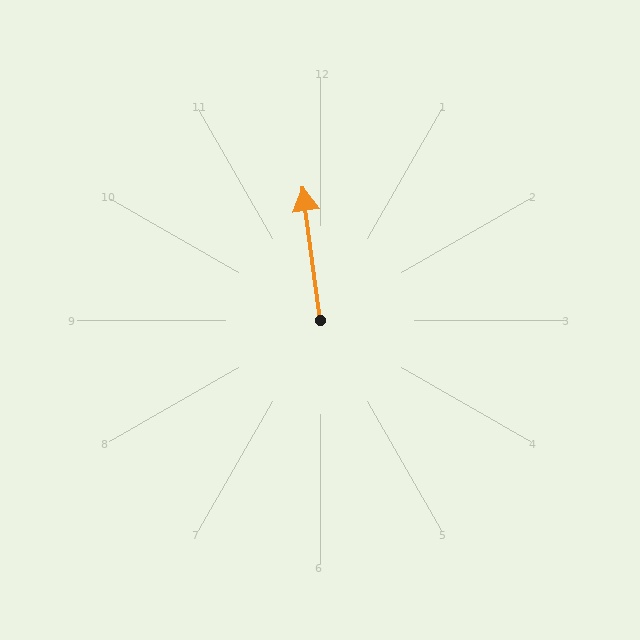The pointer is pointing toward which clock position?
Roughly 12 o'clock.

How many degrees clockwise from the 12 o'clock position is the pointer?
Approximately 353 degrees.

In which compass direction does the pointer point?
North.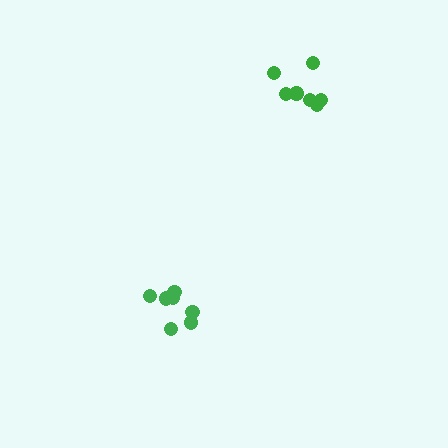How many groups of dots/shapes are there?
There are 2 groups.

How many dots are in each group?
Group 1: 8 dots, Group 2: 7 dots (15 total).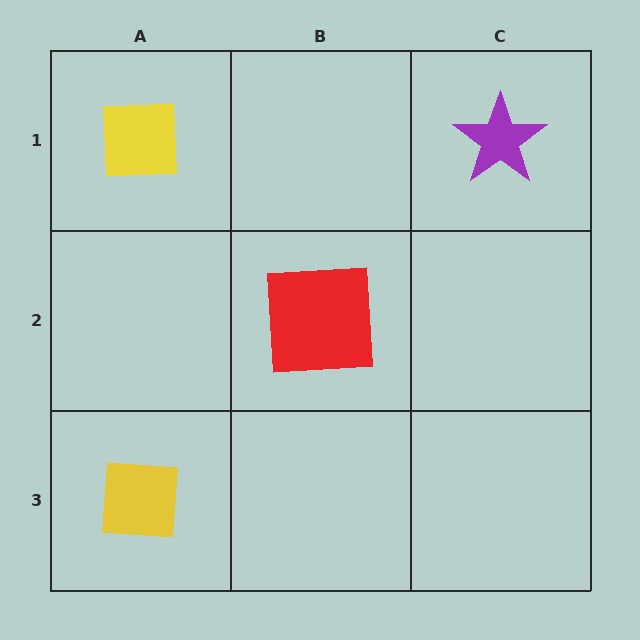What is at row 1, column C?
A purple star.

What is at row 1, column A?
A yellow square.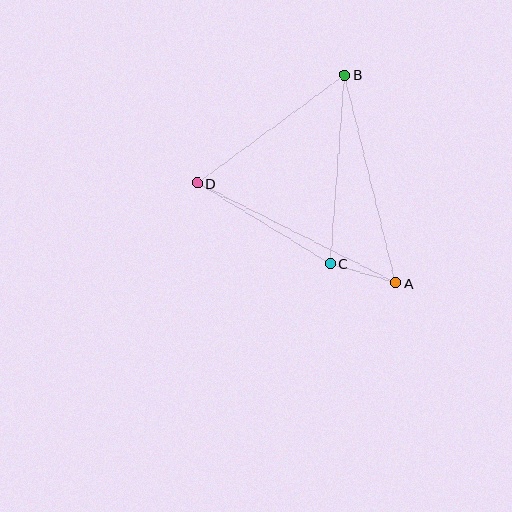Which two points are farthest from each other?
Points A and D are farthest from each other.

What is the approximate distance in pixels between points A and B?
The distance between A and B is approximately 214 pixels.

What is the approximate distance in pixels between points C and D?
The distance between C and D is approximately 155 pixels.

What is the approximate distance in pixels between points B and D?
The distance between B and D is approximately 183 pixels.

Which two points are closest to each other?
Points A and C are closest to each other.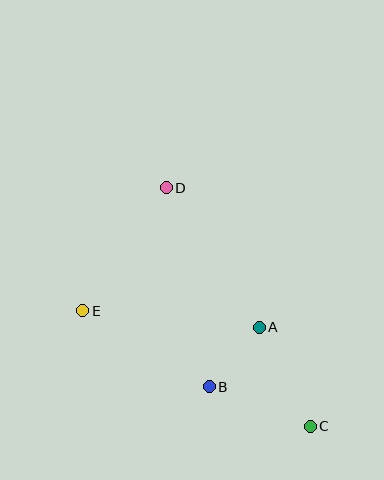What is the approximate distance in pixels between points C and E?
The distance between C and E is approximately 255 pixels.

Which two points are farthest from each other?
Points C and D are farthest from each other.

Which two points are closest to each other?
Points A and B are closest to each other.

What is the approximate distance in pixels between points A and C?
The distance between A and C is approximately 112 pixels.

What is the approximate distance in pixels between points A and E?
The distance between A and E is approximately 177 pixels.